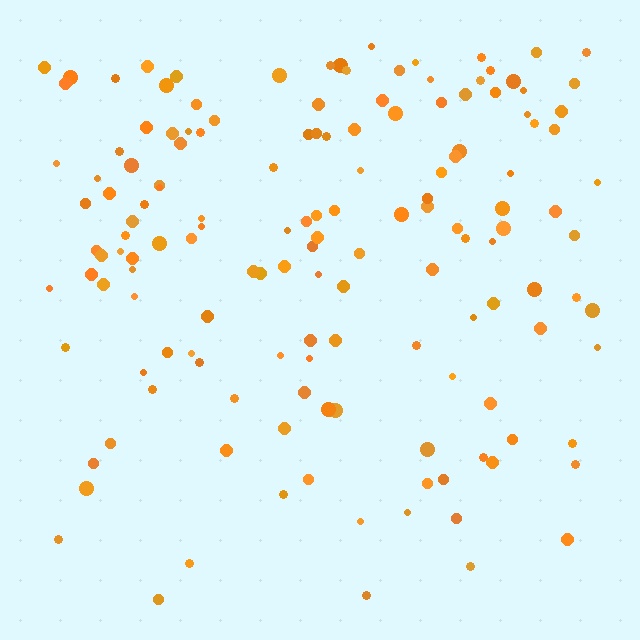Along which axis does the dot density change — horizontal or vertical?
Vertical.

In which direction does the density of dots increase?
From bottom to top, with the top side densest.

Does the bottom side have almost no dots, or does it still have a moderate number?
Still a moderate number, just noticeably fewer than the top.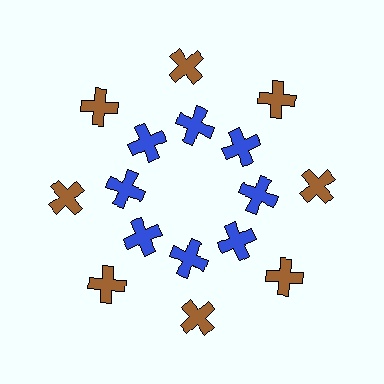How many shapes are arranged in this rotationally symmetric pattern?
There are 16 shapes, arranged in 8 groups of 2.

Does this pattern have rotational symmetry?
Yes, this pattern has 8-fold rotational symmetry. It looks the same after rotating 45 degrees around the center.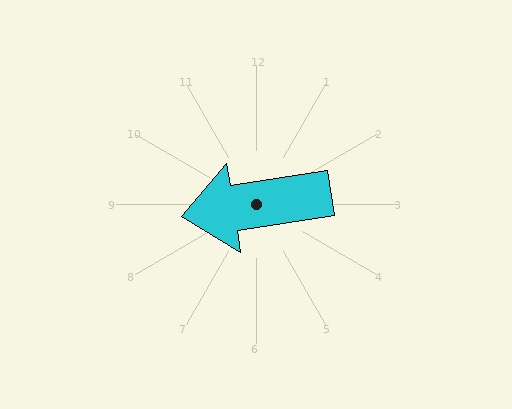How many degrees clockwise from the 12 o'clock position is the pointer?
Approximately 261 degrees.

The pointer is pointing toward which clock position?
Roughly 9 o'clock.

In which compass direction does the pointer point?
West.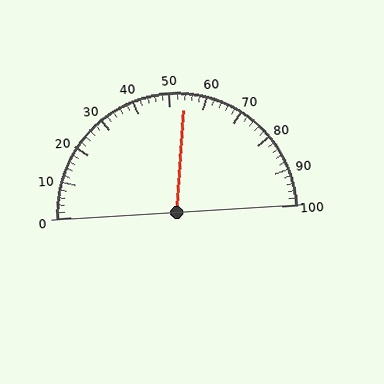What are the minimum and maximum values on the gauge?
The gauge ranges from 0 to 100.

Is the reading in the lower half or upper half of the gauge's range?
The reading is in the upper half of the range (0 to 100).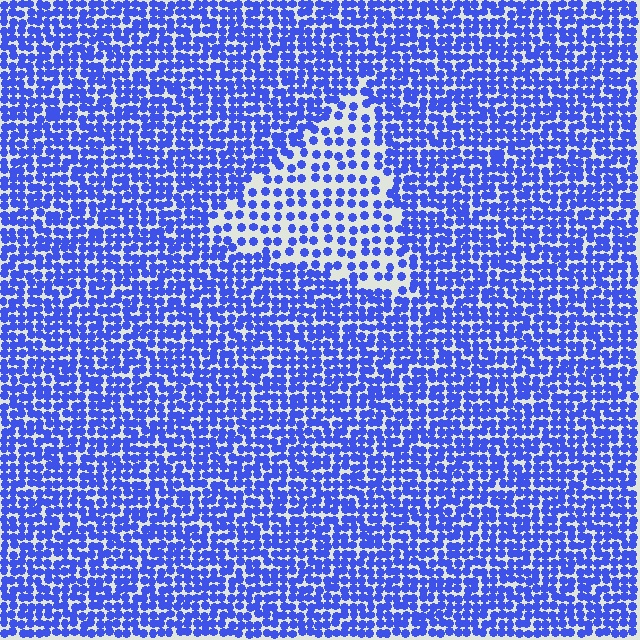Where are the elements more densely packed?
The elements are more densely packed outside the triangle boundary.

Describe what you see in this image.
The image contains small blue elements arranged at two different densities. A triangle-shaped region is visible where the elements are less densely packed than the surrounding area.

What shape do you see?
I see a triangle.